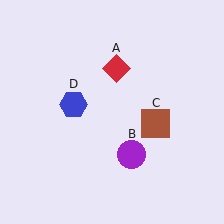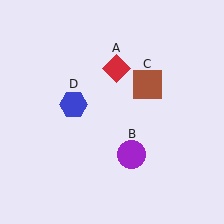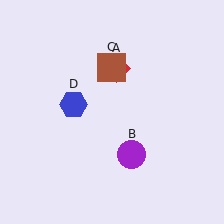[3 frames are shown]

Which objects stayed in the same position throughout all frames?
Red diamond (object A) and purple circle (object B) and blue hexagon (object D) remained stationary.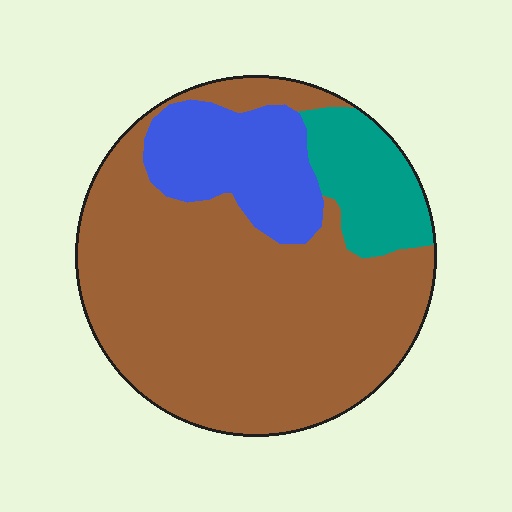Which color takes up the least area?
Teal, at roughly 15%.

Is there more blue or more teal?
Blue.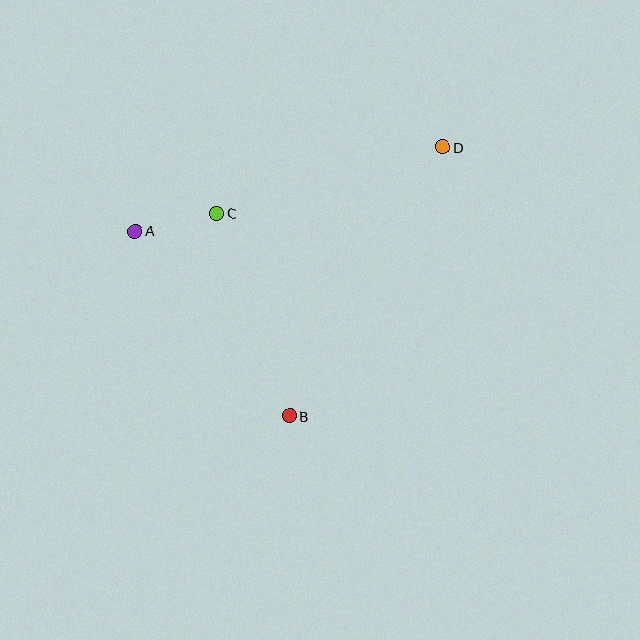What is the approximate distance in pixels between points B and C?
The distance between B and C is approximately 215 pixels.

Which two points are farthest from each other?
Points A and D are farthest from each other.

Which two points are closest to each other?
Points A and C are closest to each other.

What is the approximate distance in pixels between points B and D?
The distance between B and D is approximately 309 pixels.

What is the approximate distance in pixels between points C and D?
The distance between C and D is approximately 236 pixels.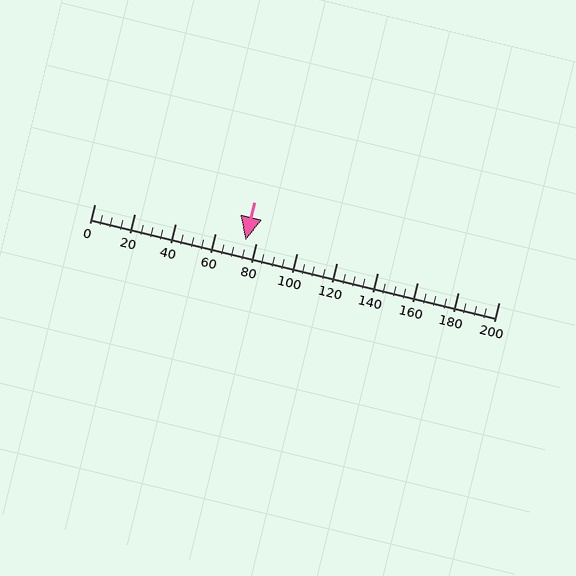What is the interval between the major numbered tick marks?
The major tick marks are spaced 20 units apart.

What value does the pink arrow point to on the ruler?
The pink arrow points to approximately 75.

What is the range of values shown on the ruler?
The ruler shows values from 0 to 200.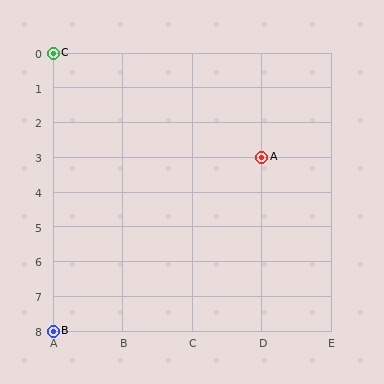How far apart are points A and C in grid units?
Points A and C are 3 columns and 3 rows apart (about 4.2 grid units diagonally).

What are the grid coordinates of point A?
Point A is at grid coordinates (D, 3).